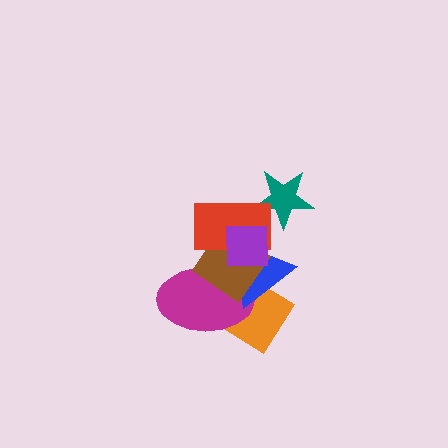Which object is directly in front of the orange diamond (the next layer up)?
The magenta ellipse is directly in front of the orange diamond.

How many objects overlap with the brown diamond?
4 objects overlap with the brown diamond.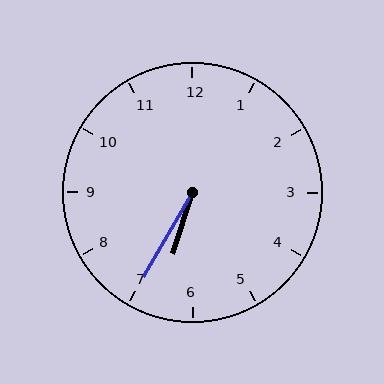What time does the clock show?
6:35.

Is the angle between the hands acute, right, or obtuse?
It is acute.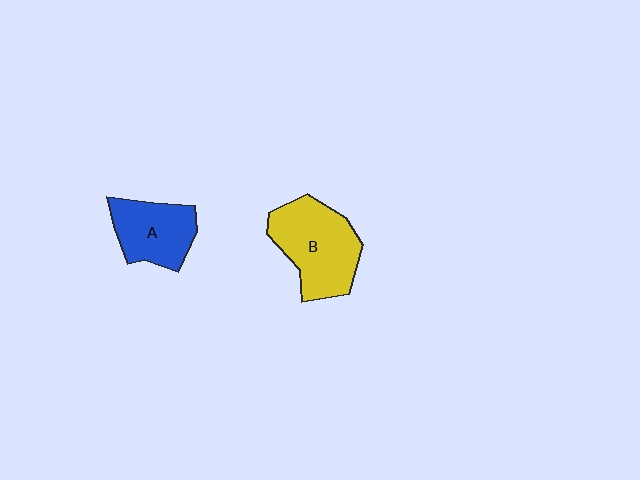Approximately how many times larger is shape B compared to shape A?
Approximately 1.4 times.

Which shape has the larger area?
Shape B (yellow).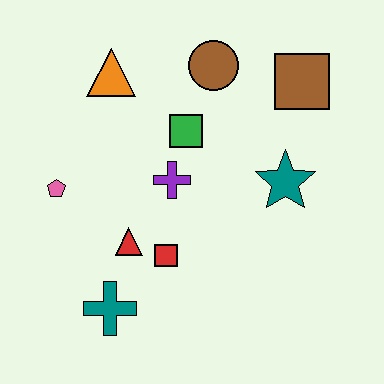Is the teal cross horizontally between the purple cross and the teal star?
No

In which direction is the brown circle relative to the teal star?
The brown circle is above the teal star.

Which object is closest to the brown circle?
The green square is closest to the brown circle.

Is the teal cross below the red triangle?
Yes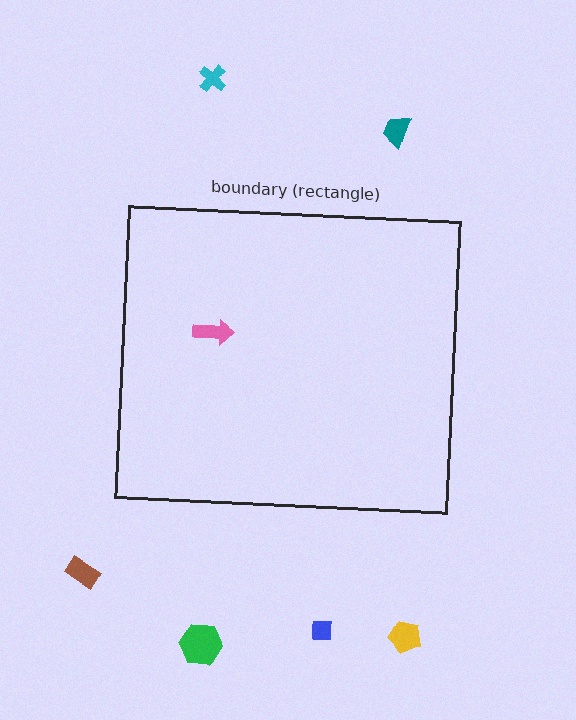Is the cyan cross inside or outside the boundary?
Outside.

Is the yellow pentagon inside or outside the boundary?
Outside.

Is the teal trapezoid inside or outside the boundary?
Outside.